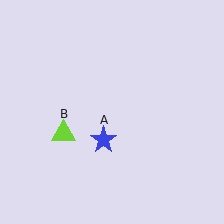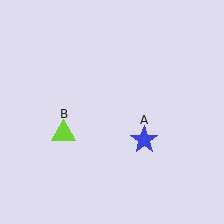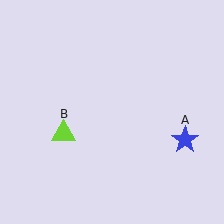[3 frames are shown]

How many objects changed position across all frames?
1 object changed position: blue star (object A).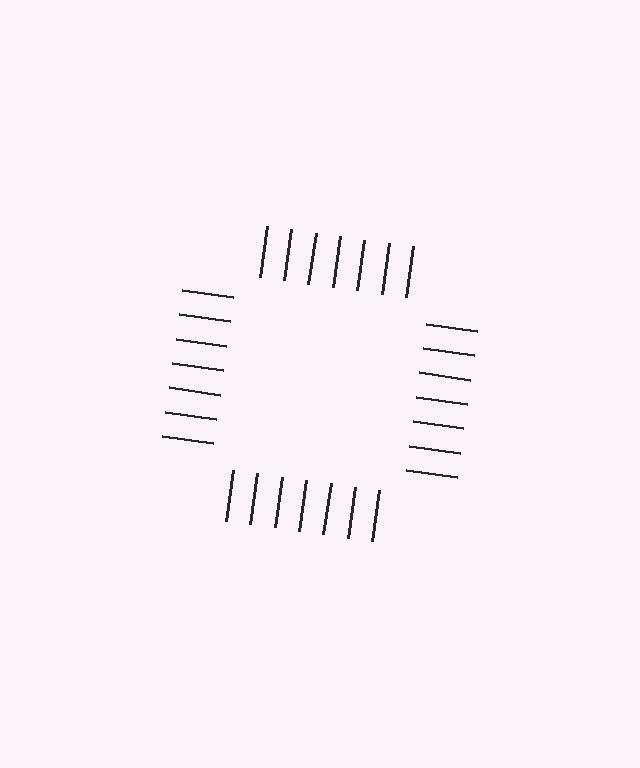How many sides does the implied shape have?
4 sides — the line-ends trace a square.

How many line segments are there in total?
28 — 7 along each of the 4 edges.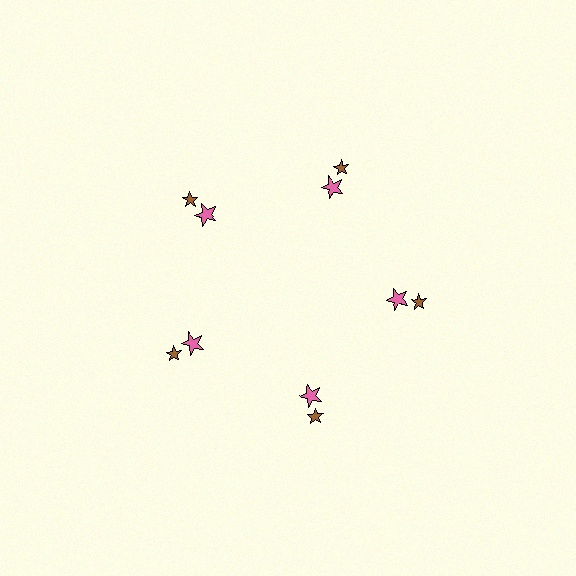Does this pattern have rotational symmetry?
Yes, this pattern has 5-fold rotational symmetry. It looks the same after rotating 72 degrees around the center.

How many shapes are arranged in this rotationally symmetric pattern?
There are 10 shapes, arranged in 5 groups of 2.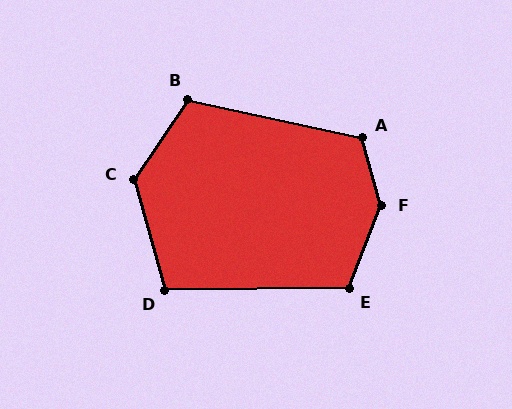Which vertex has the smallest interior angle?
D, at approximately 105 degrees.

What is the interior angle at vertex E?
Approximately 112 degrees (obtuse).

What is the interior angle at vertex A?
Approximately 118 degrees (obtuse).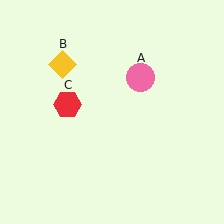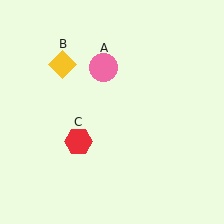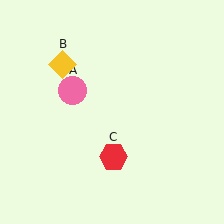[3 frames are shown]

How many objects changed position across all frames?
2 objects changed position: pink circle (object A), red hexagon (object C).